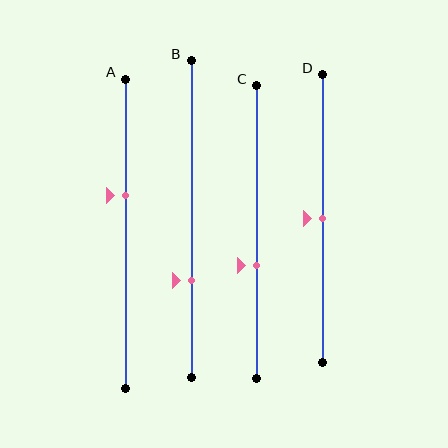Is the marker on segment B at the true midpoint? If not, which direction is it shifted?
No, the marker on segment B is shifted downward by about 20% of the segment length.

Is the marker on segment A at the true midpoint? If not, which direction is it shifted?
No, the marker on segment A is shifted upward by about 12% of the segment length.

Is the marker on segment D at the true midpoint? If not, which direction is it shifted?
Yes, the marker on segment D is at the true midpoint.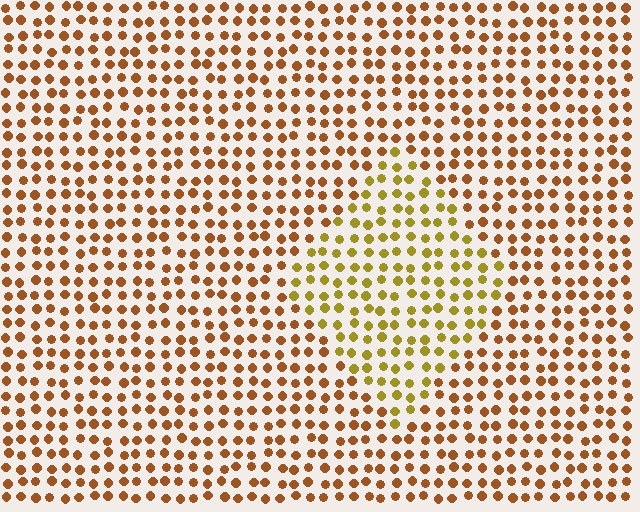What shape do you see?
I see a diamond.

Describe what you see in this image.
The image is filled with small brown elements in a uniform arrangement. A diamond-shaped region is visible where the elements are tinted to a slightly different hue, forming a subtle color boundary.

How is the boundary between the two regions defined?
The boundary is defined purely by a slight shift in hue (about 31 degrees). Spacing, size, and orientation are identical on both sides.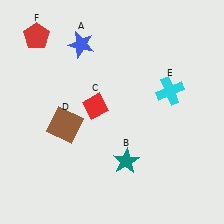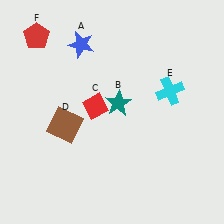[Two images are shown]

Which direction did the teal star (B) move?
The teal star (B) moved up.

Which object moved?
The teal star (B) moved up.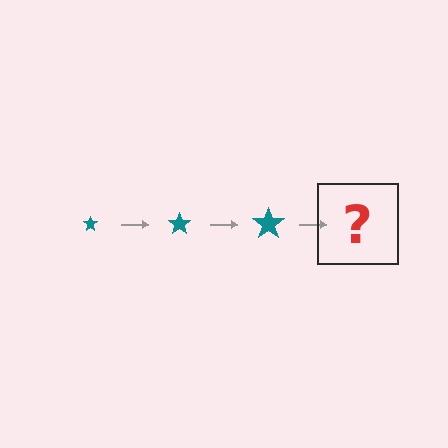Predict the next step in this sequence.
The next step is a teal star, larger than the previous one.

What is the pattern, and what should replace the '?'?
The pattern is that the star gets progressively larger each step. The '?' should be a teal star, larger than the previous one.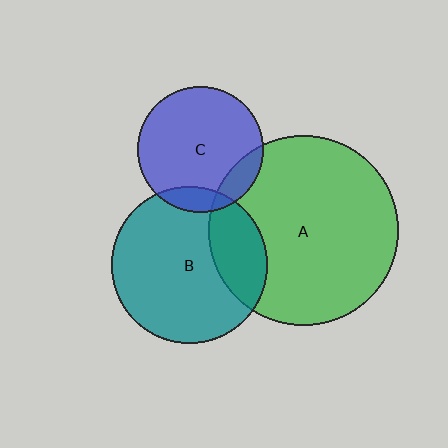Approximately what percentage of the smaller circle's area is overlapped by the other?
Approximately 25%.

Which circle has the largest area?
Circle A (green).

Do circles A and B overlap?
Yes.